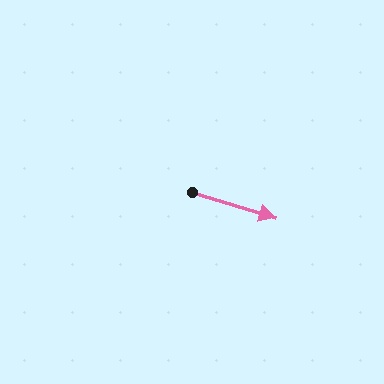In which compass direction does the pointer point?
East.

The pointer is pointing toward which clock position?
Roughly 4 o'clock.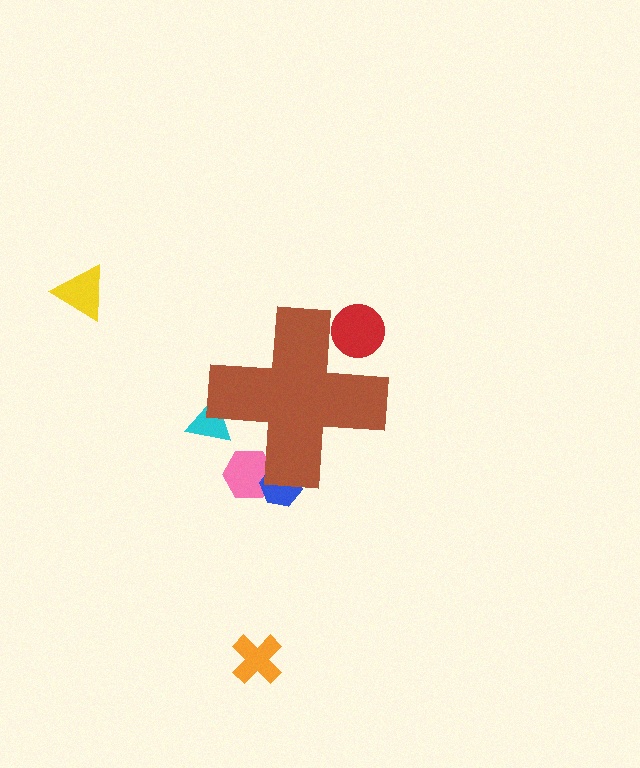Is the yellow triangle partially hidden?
No, the yellow triangle is fully visible.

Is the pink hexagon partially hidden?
Yes, the pink hexagon is partially hidden behind the brown cross.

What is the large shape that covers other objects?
A brown cross.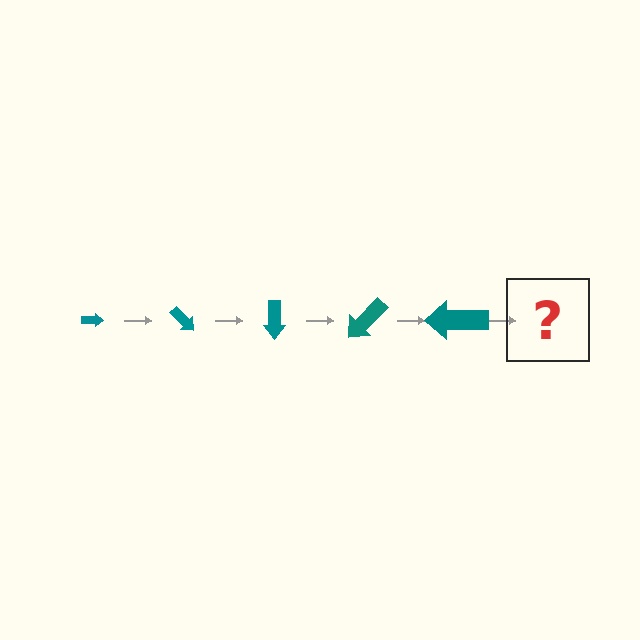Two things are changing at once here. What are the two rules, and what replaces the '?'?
The two rules are that the arrow grows larger each step and it rotates 45 degrees each step. The '?' should be an arrow, larger than the previous one and rotated 225 degrees from the start.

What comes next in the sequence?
The next element should be an arrow, larger than the previous one and rotated 225 degrees from the start.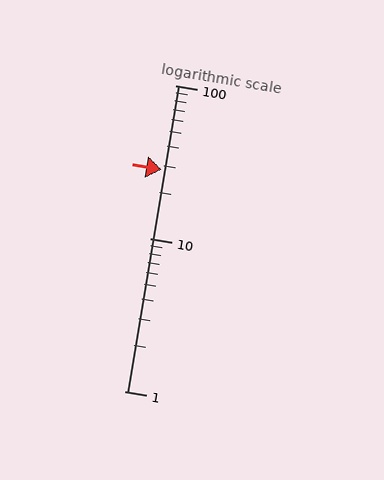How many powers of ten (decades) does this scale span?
The scale spans 2 decades, from 1 to 100.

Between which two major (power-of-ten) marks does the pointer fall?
The pointer is between 10 and 100.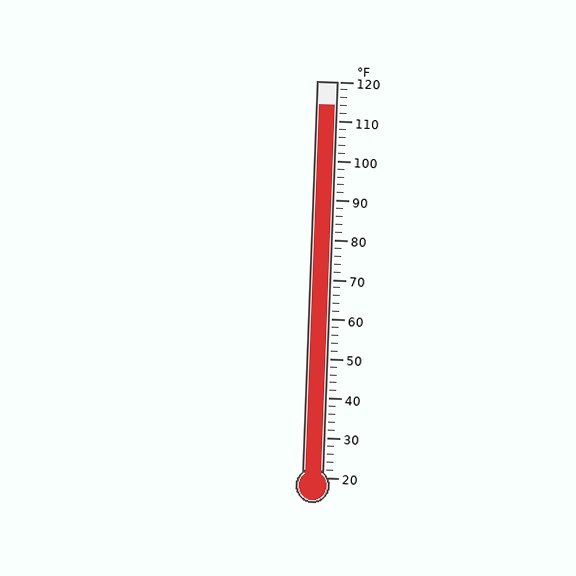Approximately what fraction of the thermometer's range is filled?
The thermometer is filled to approximately 95% of its range.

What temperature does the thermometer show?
The thermometer shows approximately 114°F.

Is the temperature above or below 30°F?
The temperature is above 30°F.